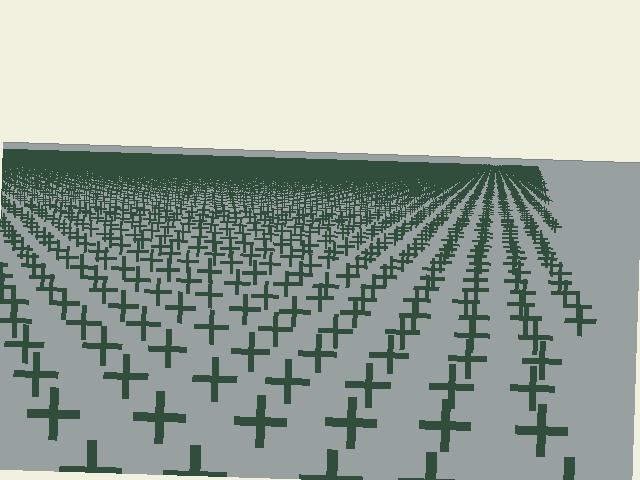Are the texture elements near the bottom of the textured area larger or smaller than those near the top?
Larger. Near the bottom, elements are closer to the viewer and appear at a bigger on-screen size.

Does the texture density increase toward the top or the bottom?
Density increases toward the top.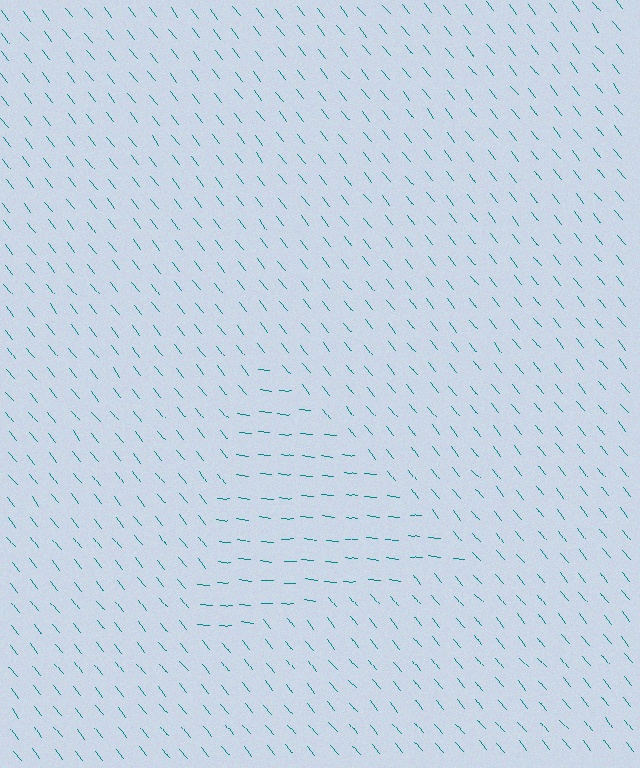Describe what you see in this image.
The image is filled with small teal line segments. A triangle region in the image has lines oriented differently from the surrounding lines, creating a visible texture boundary.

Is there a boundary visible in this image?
Yes, there is a texture boundary formed by a change in line orientation.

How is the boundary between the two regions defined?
The boundary is defined purely by a change in line orientation (approximately 45 degrees difference). All lines are the same color and thickness.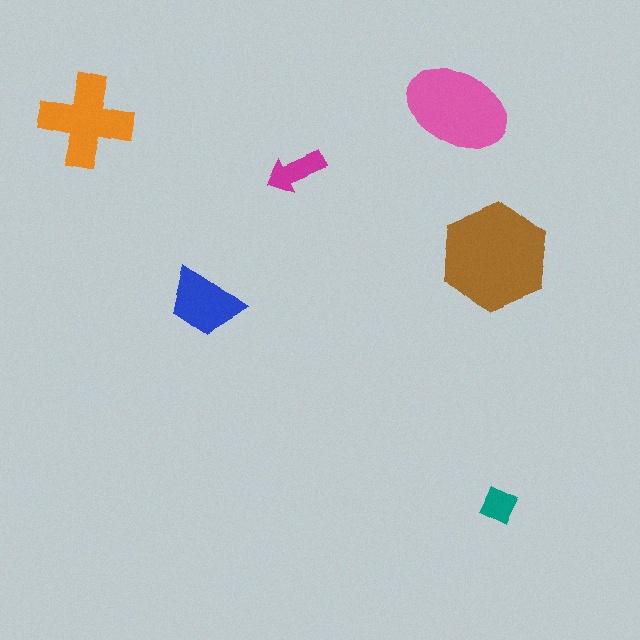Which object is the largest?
The brown hexagon.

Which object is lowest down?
The teal diamond is bottommost.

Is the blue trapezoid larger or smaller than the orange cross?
Smaller.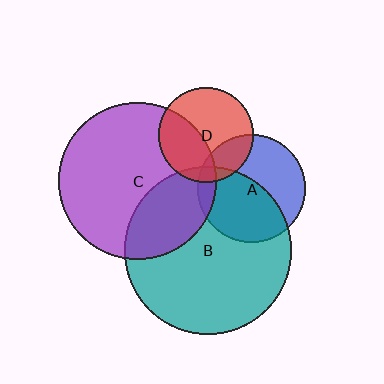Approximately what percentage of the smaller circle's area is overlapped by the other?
Approximately 10%.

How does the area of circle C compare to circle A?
Approximately 2.1 times.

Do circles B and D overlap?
Yes.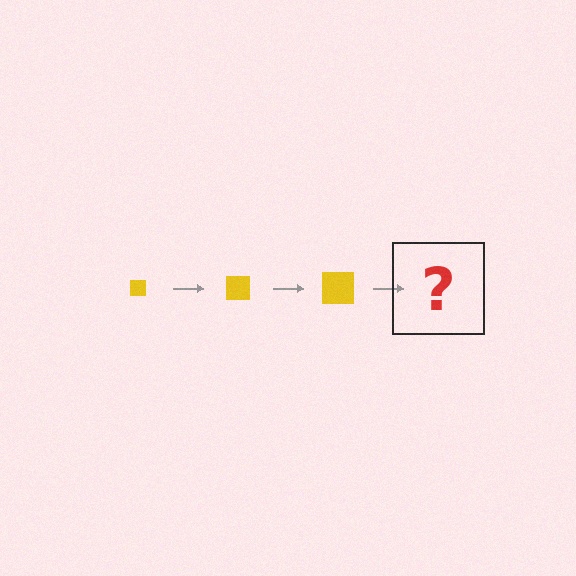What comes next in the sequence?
The next element should be a yellow square, larger than the previous one.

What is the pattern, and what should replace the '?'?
The pattern is that the square gets progressively larger each step. The '?' should be a yellow square, larger than the previous one.